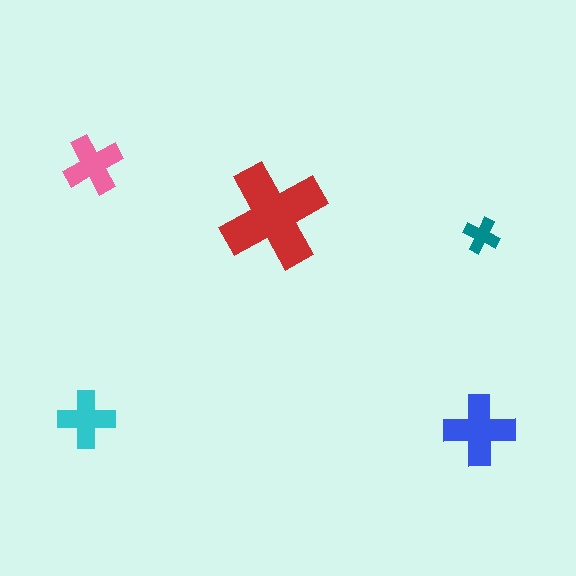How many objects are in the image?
There are 5 objects in the image.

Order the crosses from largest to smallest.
the red one, the blue one, the pink one, the cyan one, the teal one.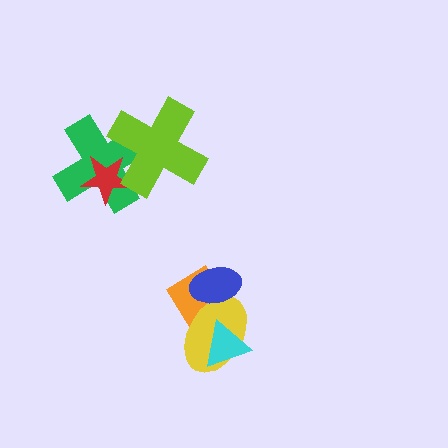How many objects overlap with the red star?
2 objects overlap with the red star.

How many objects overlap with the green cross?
2 objects overlap with the green cross.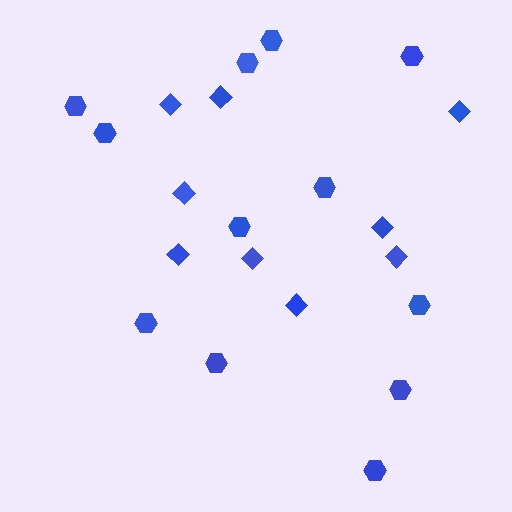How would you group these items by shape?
There are 2 groups: one group of diamonds (9) and one group of hexagons (12).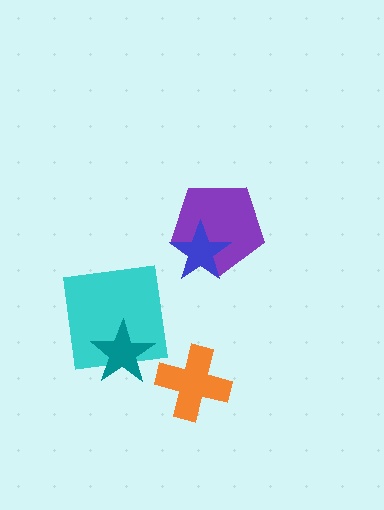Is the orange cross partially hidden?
No, no other shape covers it.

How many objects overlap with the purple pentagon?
1 object overlaps with the purple pentagon.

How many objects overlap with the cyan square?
1 object overlaps with the cyan square.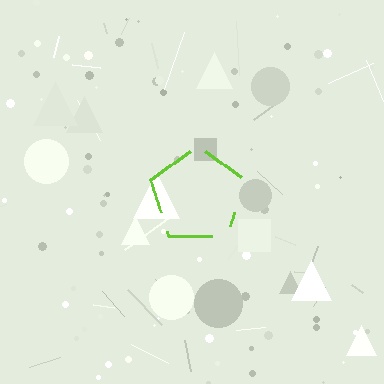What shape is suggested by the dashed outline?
The dashed outline suggests a pentagon.